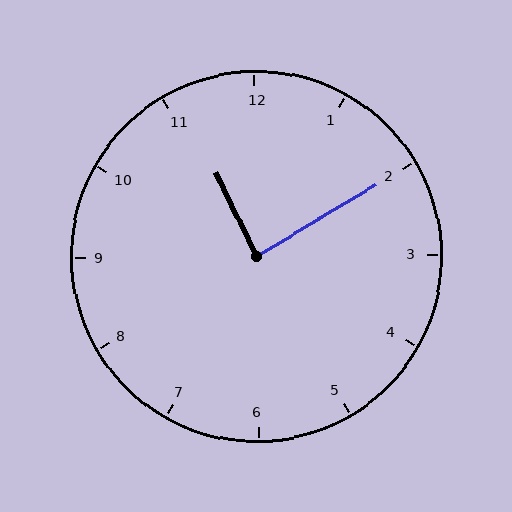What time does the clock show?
11:10.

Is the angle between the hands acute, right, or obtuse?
It is right.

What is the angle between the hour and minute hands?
Approximately 85 degrees.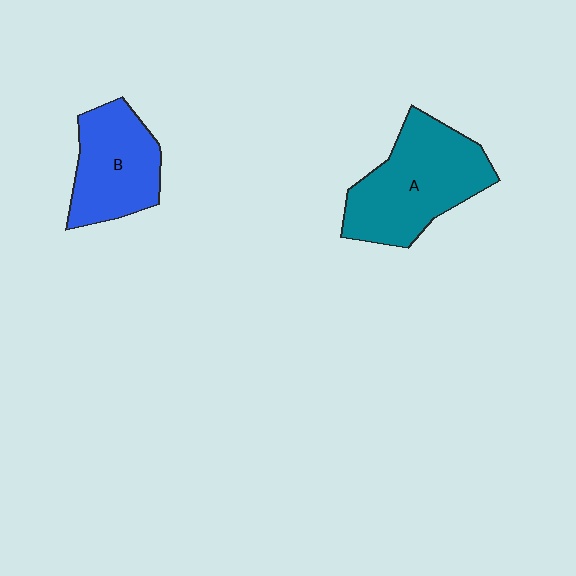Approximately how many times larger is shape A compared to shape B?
Approximately 1.4 times.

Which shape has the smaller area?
Shape B (blue).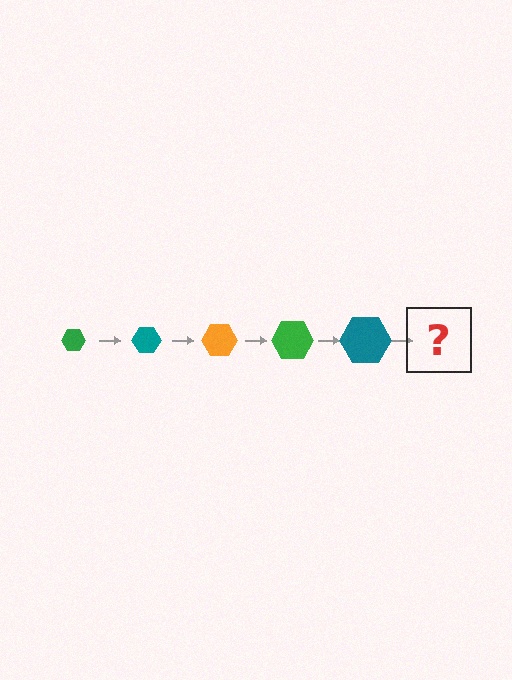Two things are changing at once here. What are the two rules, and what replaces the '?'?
The two rules are that the hexagon grows larger each step and the color cycles through green, teal, and orange. The '?' should be an orange hexagon, larger than the previous one.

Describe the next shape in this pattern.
It should be an orange hexagon, larger than the previous one.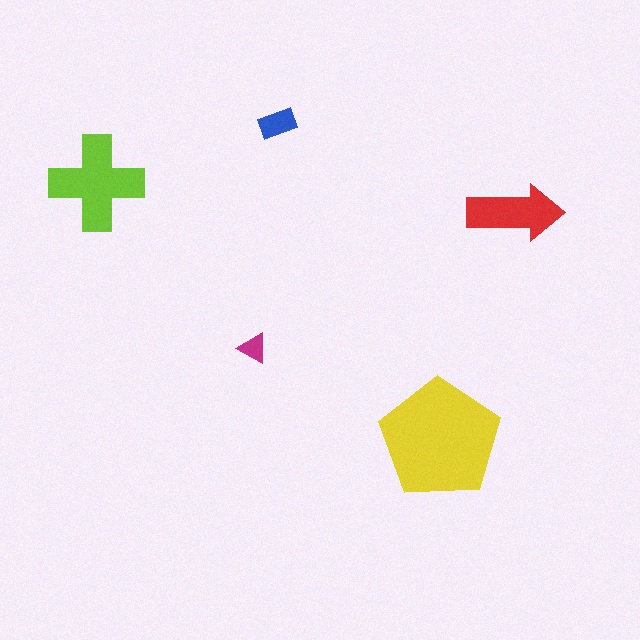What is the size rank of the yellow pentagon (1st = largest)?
1st.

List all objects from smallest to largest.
The magenta triangle, the blue rectangle, the red arrow, the lime cross, the yellow pentagon.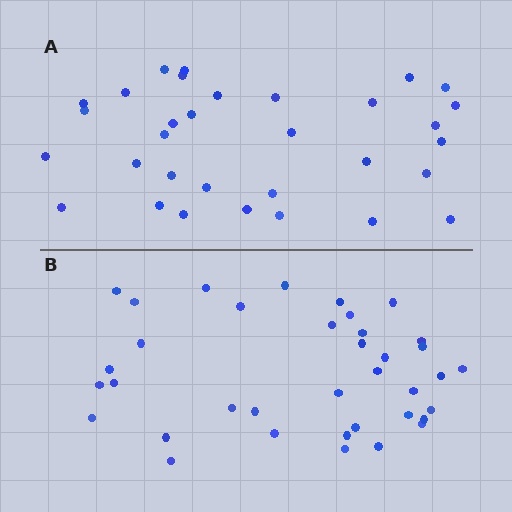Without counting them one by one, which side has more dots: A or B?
Region B (the bottom region) has more dots.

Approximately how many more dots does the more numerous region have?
Region B has about 5 more dots than region A.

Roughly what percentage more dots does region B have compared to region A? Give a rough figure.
About 15% more.